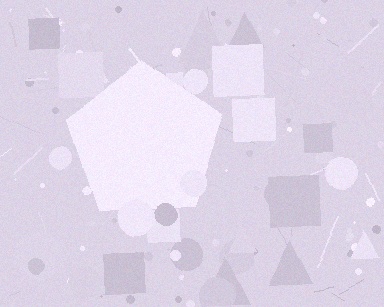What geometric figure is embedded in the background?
A pentagon is embedded in the background.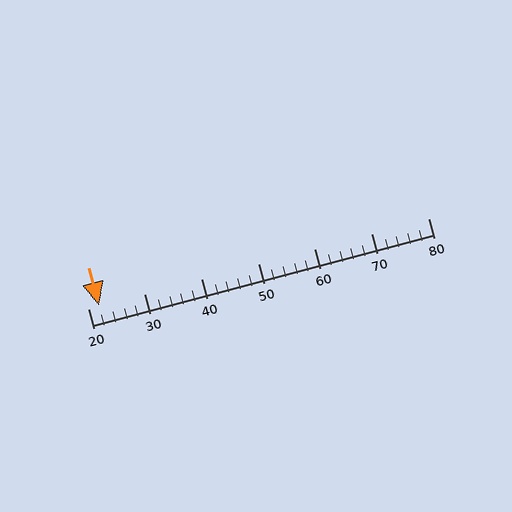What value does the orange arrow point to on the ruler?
The orange arrow points to approximately 22.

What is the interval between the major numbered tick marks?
The major tick marks are spaced 10 units apart.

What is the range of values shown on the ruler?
The ruler shows values from 20 to 80.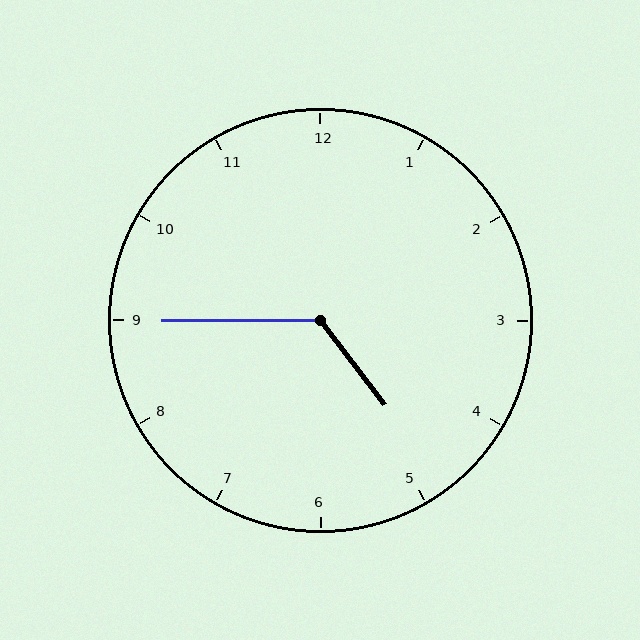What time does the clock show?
4:45.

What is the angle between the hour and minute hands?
Approximately 128 degrees.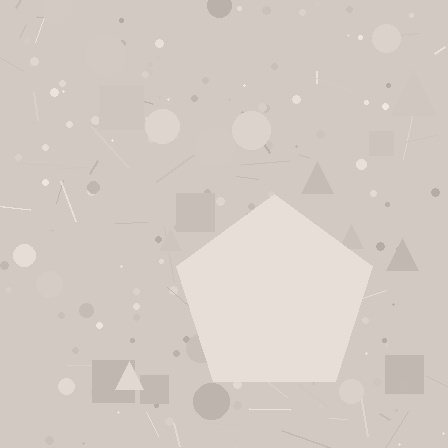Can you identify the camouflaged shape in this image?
The camouflaged shape is a pentagon.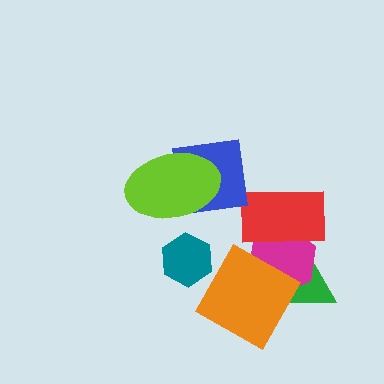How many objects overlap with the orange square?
1 object overlaps with the orange square.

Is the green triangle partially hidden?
Yes, it is partially covered by another shape.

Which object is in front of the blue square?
The lime ellipse is in front of the blue square.